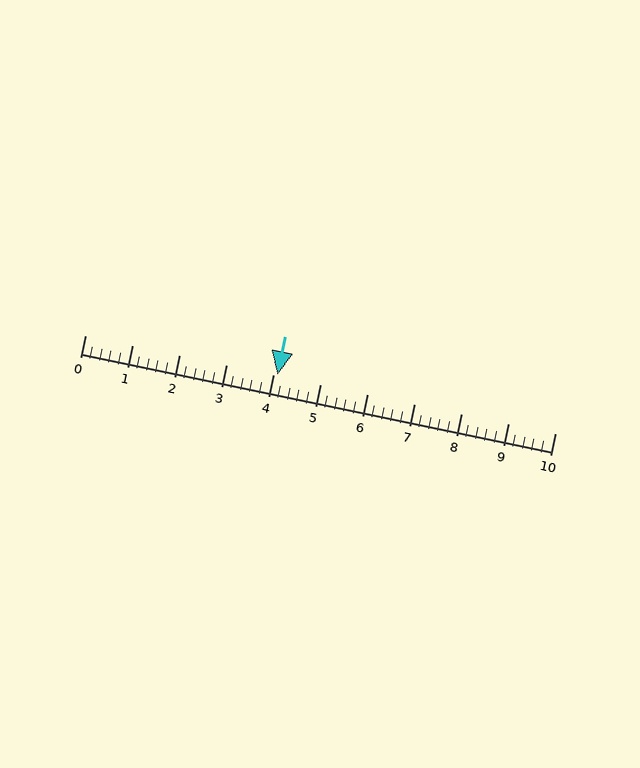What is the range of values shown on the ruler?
The ruler shows values from 0 to 10.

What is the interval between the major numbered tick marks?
The major tick marks are spaced 1 units apart.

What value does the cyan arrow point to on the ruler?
The cyan arrow points to approximately 4.1.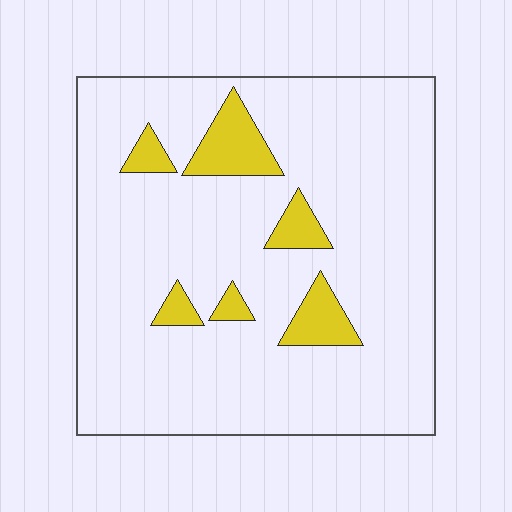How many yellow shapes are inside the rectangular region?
6.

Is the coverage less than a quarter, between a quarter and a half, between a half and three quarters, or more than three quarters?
Less than a quarter.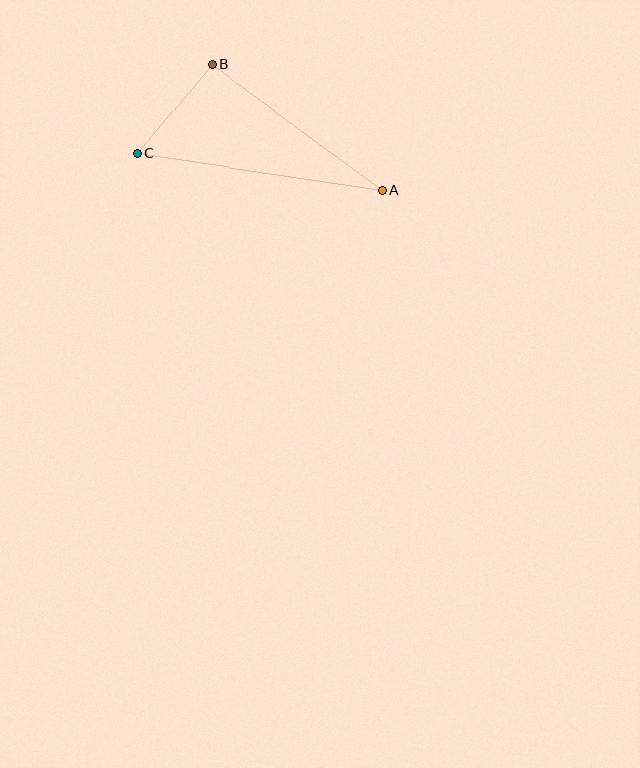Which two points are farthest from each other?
Points A and C are farthest from each other.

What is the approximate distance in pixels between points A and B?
The distance between A and B is approximately 212 pixels.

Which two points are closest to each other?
Points B and C are closest to each other.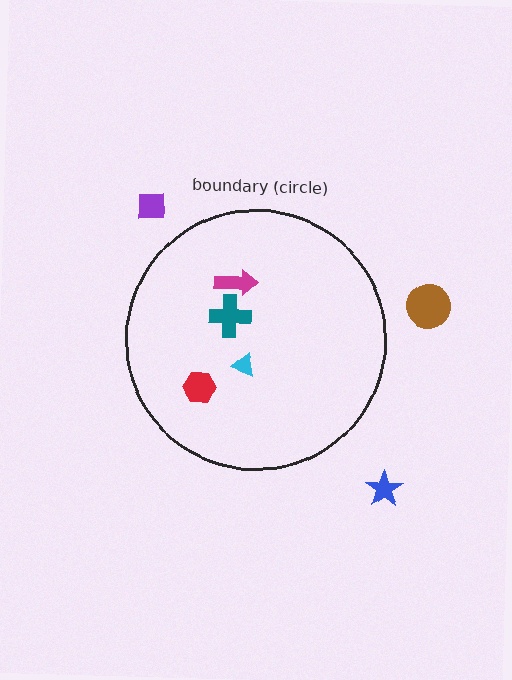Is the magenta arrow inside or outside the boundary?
Inside.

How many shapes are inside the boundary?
4 inside, 3 outside.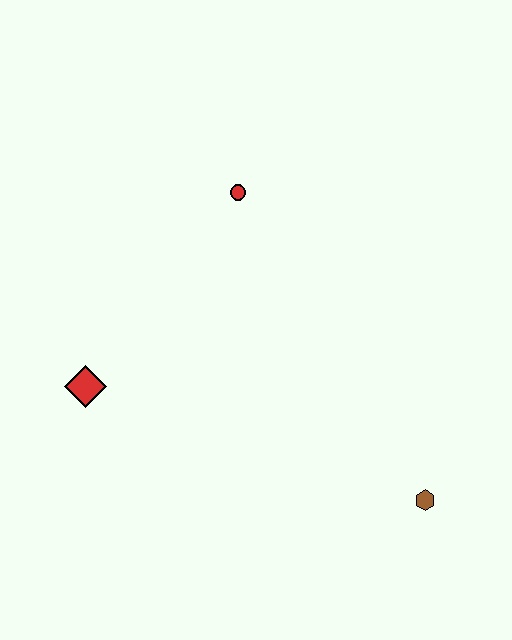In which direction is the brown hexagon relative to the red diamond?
The brown hexagon is to the right of the red diamond.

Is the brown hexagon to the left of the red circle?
No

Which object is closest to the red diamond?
The red circle is closest to the red diamond.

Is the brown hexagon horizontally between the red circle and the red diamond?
No